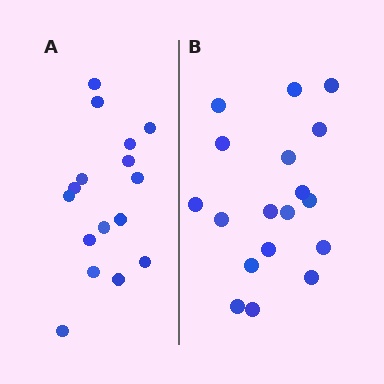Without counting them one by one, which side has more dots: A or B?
Region B (the right region) has more dots.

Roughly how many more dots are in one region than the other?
Region B has just a few more — roughly 2 or 3 more dots than region A.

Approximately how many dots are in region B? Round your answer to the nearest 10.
About 20 dots. (The exact count is 18, which rounds to 20.)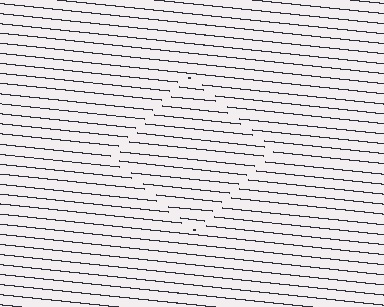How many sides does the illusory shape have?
4 sides — the line-ends trace a square.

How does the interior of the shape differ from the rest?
The interior of the shape contains the same grating, shifted by half a period — the contour is defined by the phase discontinuity where line-ends from the inner and outer gratings abut.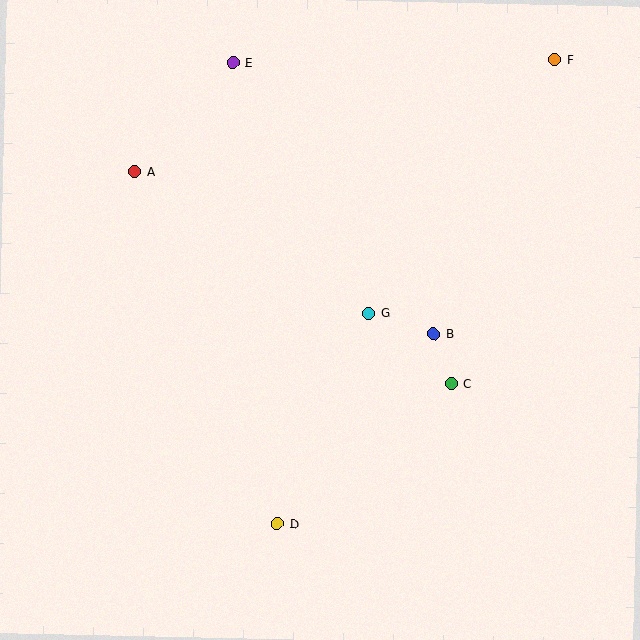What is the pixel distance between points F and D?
The distance between F and D is 541 pixels.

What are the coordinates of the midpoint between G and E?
The midpoint between G and E is at (301, 188).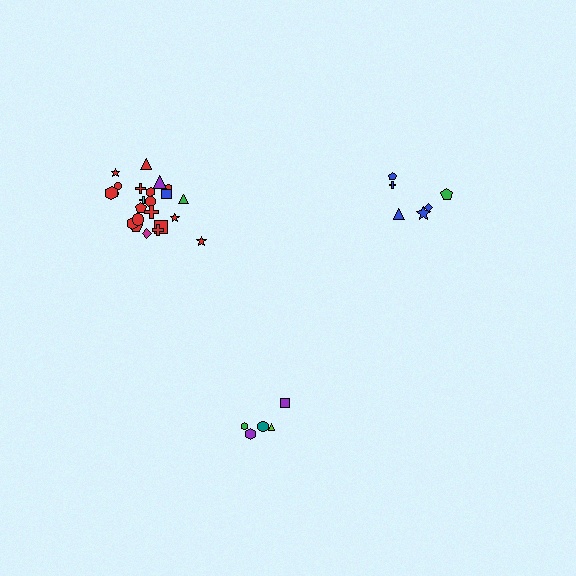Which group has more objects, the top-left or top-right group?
The top-left group.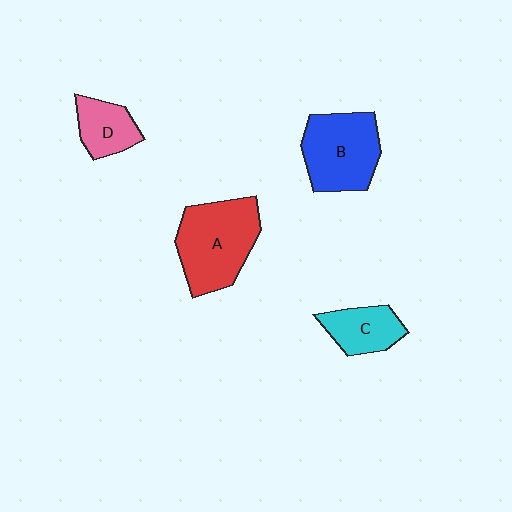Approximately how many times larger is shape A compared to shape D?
Approximately 2.1 times.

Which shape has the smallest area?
Shape D (pink).